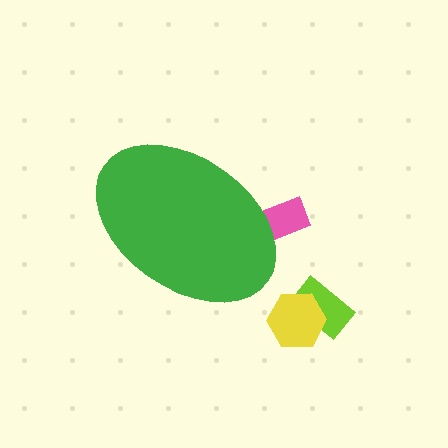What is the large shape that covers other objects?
A green ellipse.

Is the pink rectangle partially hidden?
Yes, the pink rectangle is partially hidden behind the green ellipse.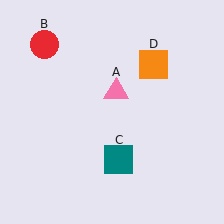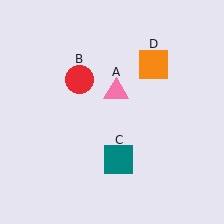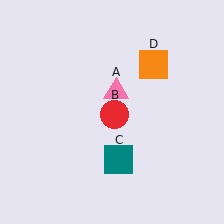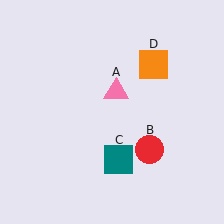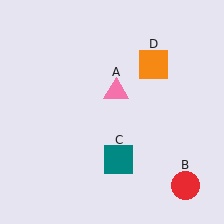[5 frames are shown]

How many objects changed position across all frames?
1 object changed position: red circle (object B).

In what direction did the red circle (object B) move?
The red circle (object B) moved down and to the right.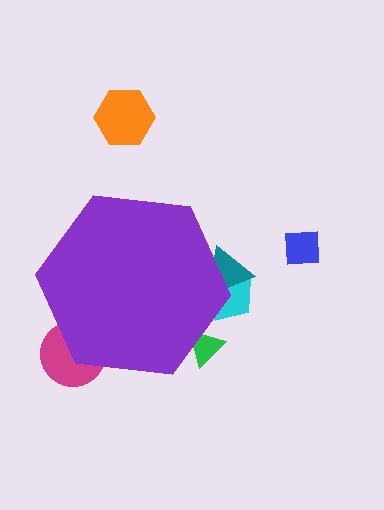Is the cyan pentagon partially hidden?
Yes, the cyan pentagon is partially hidden behind the purple hexagon.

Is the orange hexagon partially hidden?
No, the orange hexagon is fully visible.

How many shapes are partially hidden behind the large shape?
4 shapes are partially hidden.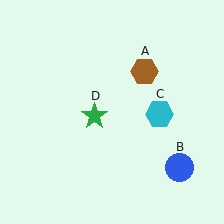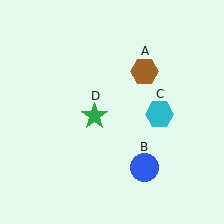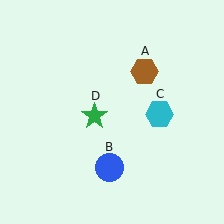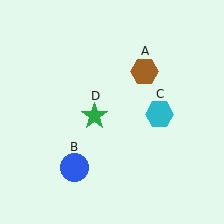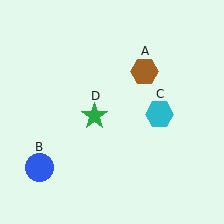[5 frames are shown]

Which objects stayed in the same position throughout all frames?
Brown hexagon (object A) and cyan hexagon (object C) and green star (object D) remained stationary.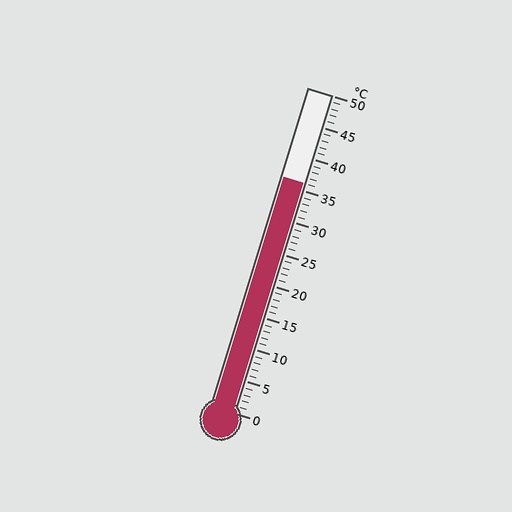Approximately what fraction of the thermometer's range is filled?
The thermometer is filled to approximately 70% of its range.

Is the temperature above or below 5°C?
The temperature is above 5°C.